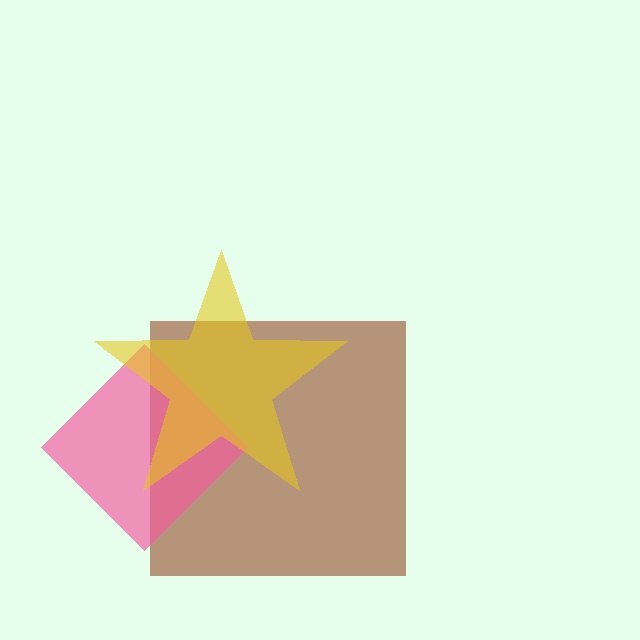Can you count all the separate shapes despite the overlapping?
Yes, there are 3 separate shapes.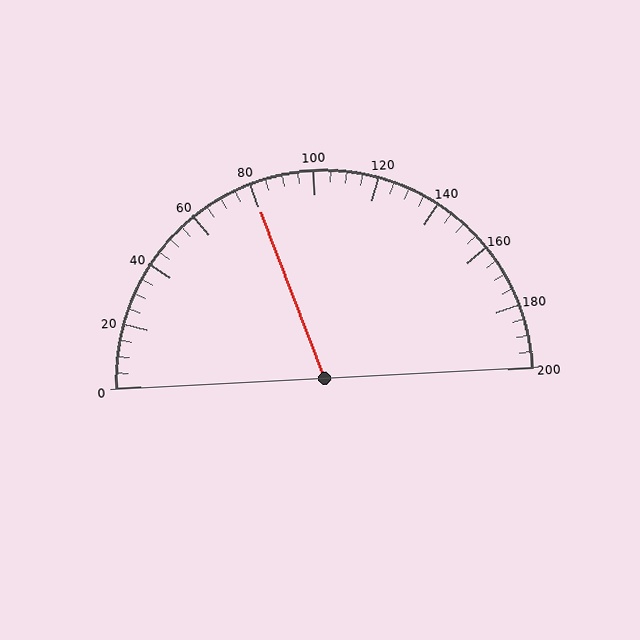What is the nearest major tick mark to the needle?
The nearest major tick mark is 80.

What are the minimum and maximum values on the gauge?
The gauge ranges from 0 to 200.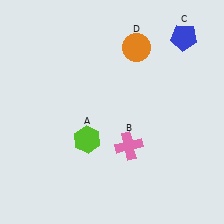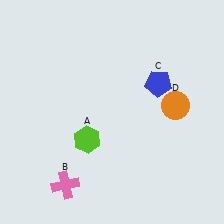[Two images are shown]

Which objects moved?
The objects that moved are: the pink cross (B), the blue pentagon (C), the orange circle (D).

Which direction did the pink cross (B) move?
The pink cross (B) moved left.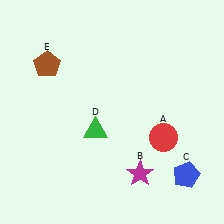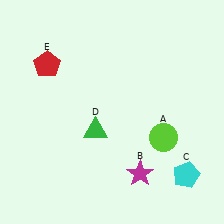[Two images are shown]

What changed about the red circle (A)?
In Image 1, A is red. In Image 2, it changed to lime.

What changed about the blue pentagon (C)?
In Image 1, C is blue. In Image 2, it changed to cyan.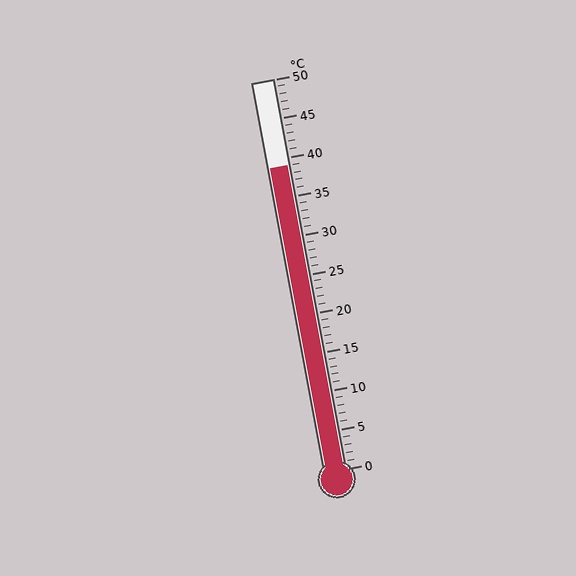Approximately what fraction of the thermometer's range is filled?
The thermometer is filled to approximately 80% of its range.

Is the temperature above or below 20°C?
The temperature is above 20°C.